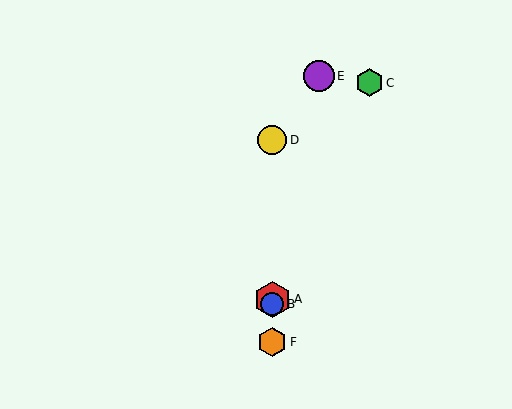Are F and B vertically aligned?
Yes, both are at x≈272.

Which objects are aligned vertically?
Objects A, B, D, F are aligned vertically.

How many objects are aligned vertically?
4 objects (A, B, D, F) are aligned vertically.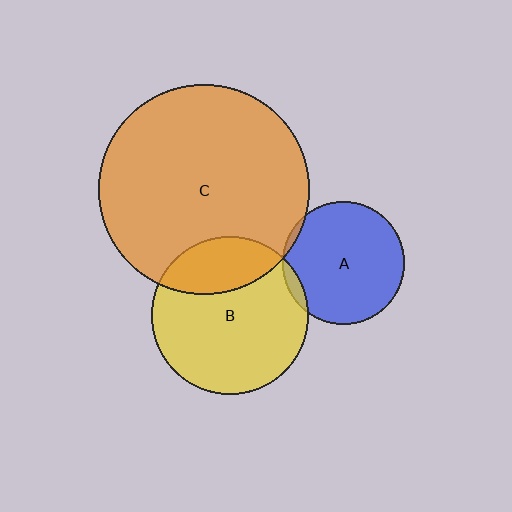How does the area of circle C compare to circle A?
Approximately 3.0 times.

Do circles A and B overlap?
Yes.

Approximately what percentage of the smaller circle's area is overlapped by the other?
Approximately 5%.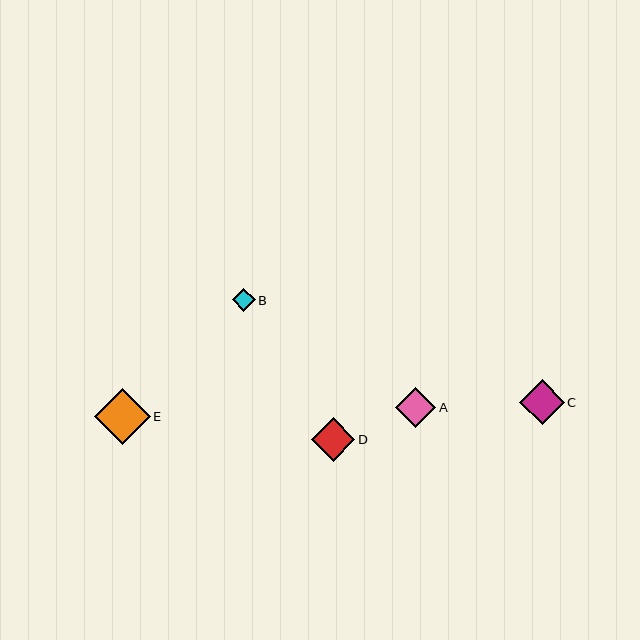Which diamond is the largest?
Diamond E is the largest with a size of approximately 56 pixels.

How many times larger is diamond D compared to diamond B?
Diamond D is approximately 1.9 times the size of diamond B.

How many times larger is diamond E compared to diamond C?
Diamond E is approximately 1.3 times the size of diamond C.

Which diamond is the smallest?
Diamond B is the smallest with a size of approximately 23 pixels.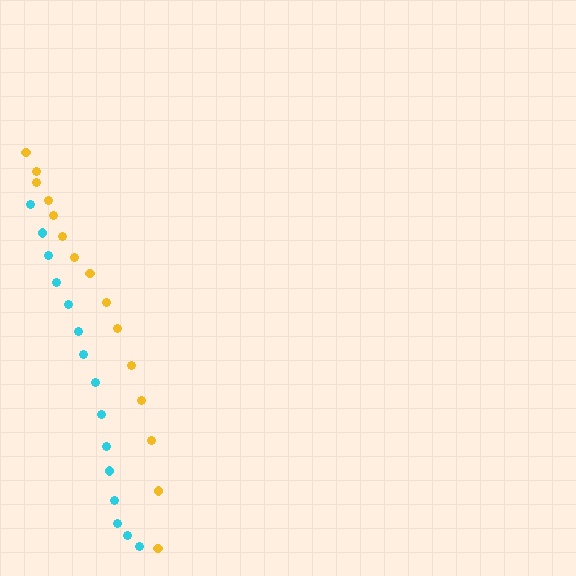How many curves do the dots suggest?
There are 2 distinct paths.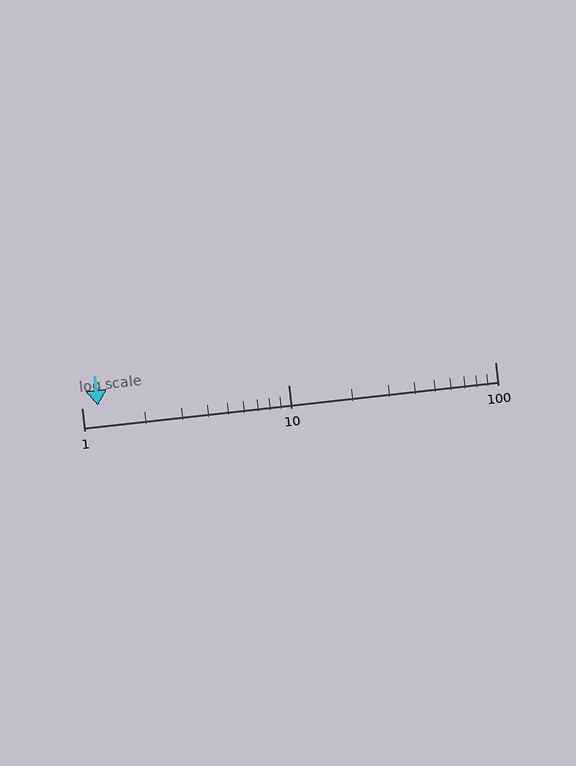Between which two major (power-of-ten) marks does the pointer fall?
The pointer is between 1 and 10.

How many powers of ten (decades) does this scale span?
The scale spans 2 decades, from 1 to 100.